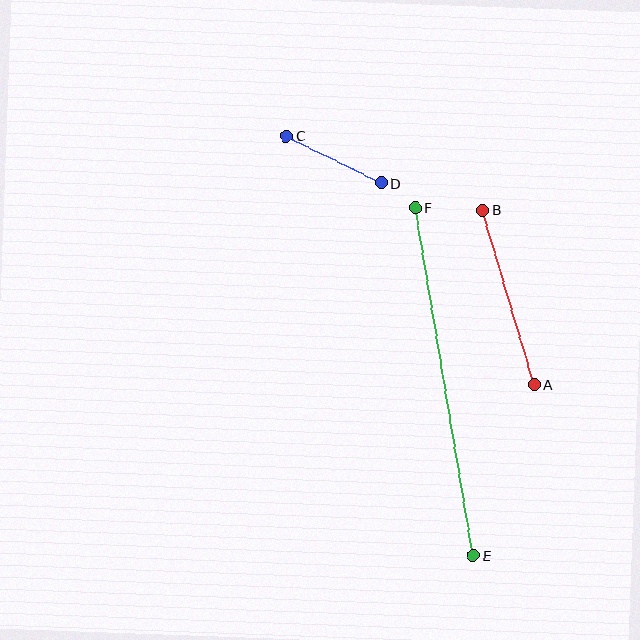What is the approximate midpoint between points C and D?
The midpoint is at approximately (334, 160) pixels.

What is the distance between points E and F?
The distance is approximately 352 pixels.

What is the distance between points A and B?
The distance is approximately 182 pixels.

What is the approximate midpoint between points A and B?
The midpoint is at approximately (508, 298) pixels.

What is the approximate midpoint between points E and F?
The midpoint is at approximately (444, 382) pixels.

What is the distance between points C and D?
The distance is approximately 106 pixels.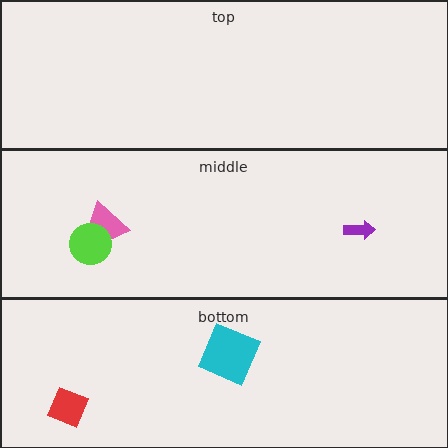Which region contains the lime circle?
The middle region.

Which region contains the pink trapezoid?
The middle region.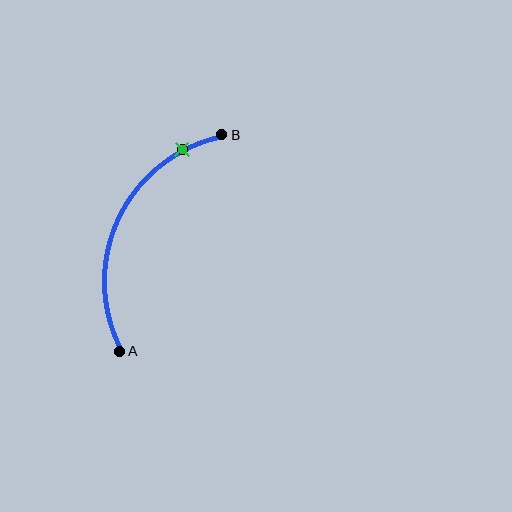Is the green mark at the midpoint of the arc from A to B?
No. The green mark lies on the arc but is closer to endpoint B. The arc midpoint would be at the point on the curve equidistant along the arc from both A and B.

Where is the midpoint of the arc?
The arc midpoint is the point on the curve farthest from the straight line joining A and B. It sits to the left of that line.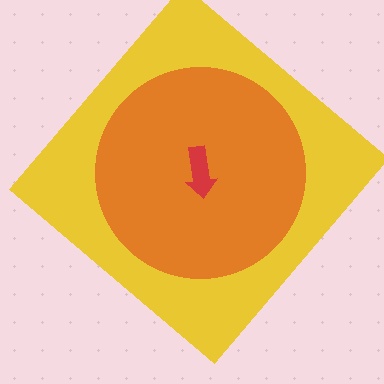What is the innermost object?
The red arrow.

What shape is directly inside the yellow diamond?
The orange circle.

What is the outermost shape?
The yellow diamond.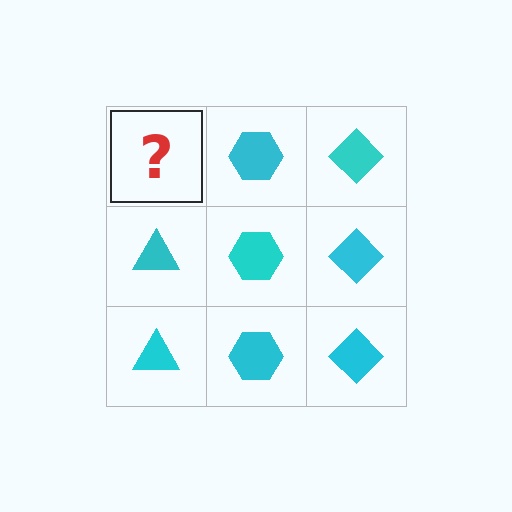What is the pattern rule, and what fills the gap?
The rule is that each column has a consistent shape. The gap should be filled with a cyan triangle.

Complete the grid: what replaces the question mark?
The question mark should be replaced with a cyan triangle.